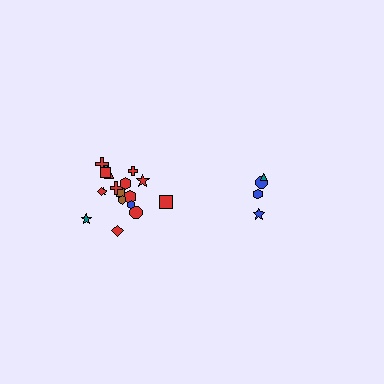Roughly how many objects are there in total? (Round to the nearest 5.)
Roughly 20 objects in total.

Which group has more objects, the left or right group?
The left group.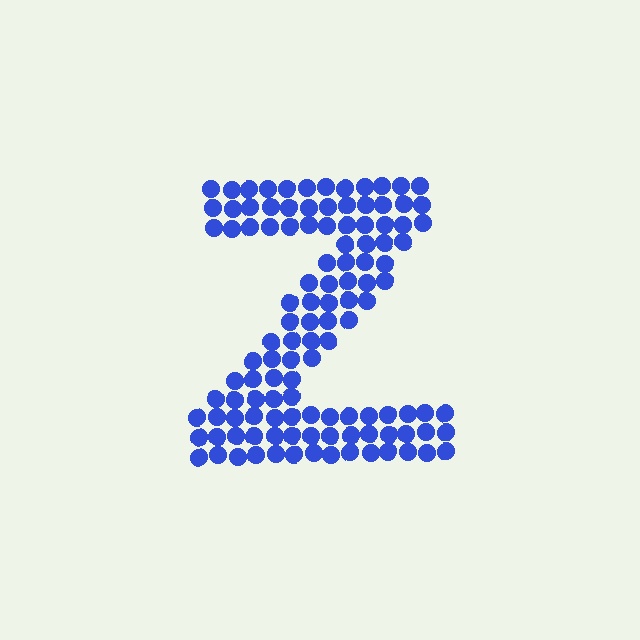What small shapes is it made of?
It is made of small circles.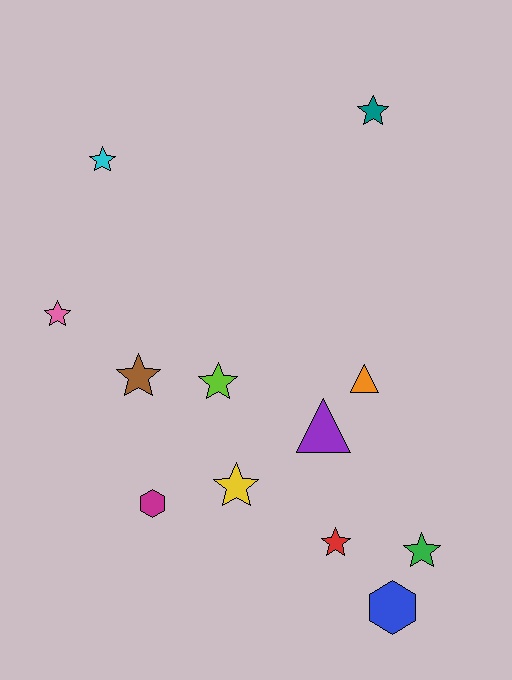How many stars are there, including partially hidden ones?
There are 8 stars.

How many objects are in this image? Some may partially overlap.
There are 12 objects.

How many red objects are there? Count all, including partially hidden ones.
There is 1 red object.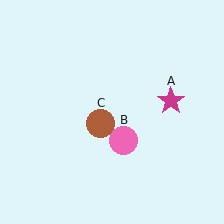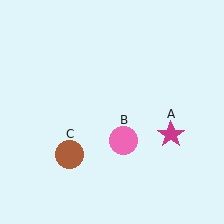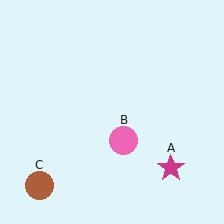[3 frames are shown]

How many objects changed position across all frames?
2 objects changed position: magenta star (object A), brown circle (object C).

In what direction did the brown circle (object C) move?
The brown circle (object C) moved down and to the left.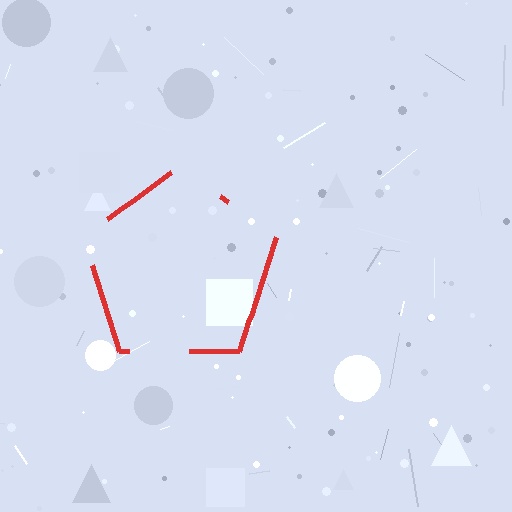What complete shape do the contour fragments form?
The contour fragments form a pentagon.